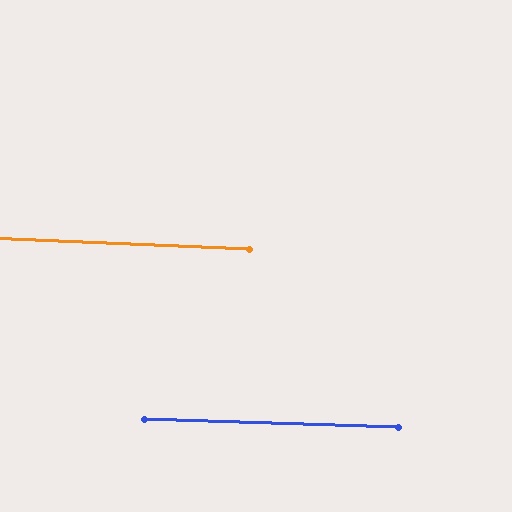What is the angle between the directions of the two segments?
Approximately 1 degree.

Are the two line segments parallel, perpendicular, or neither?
Parallel — their directions differ by only 0.6°.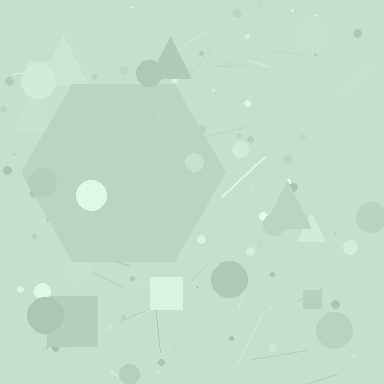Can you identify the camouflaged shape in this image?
The camouflaged shape is a hexagon.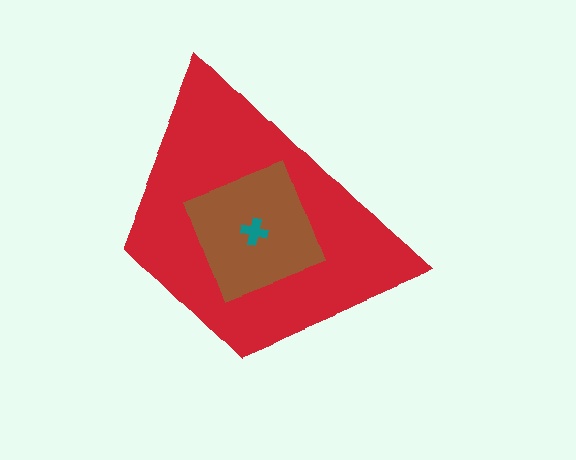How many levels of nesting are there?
3.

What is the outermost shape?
The red trapezoid.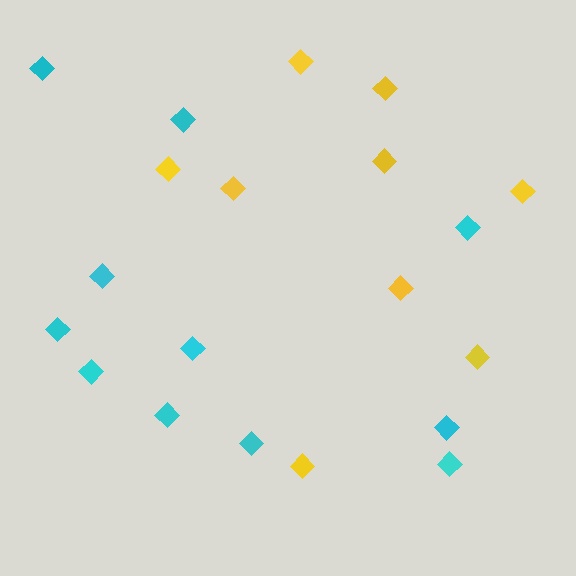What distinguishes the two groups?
There are 2 groups: one group of cyan diamonds (11) and one group of yellow diamonds (9).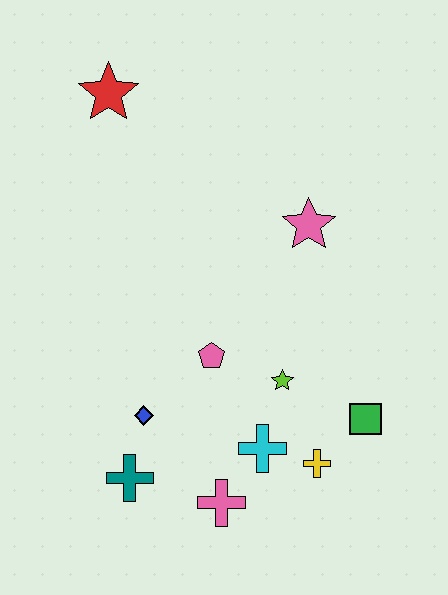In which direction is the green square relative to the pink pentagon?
The green square is to the right of the pink pentagon.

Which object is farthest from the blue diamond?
The red star is farthest from the blue diamond.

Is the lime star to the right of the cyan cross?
Yes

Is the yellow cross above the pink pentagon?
No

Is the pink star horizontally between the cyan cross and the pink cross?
No